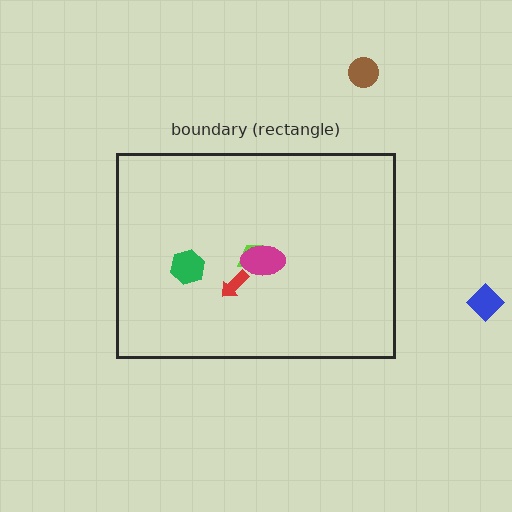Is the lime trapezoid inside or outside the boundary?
Inside.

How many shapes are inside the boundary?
4 inside, 2 outside.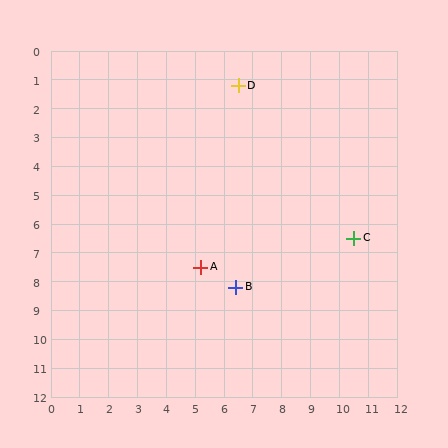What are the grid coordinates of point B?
Point B is at approximately (6.4, 8.2).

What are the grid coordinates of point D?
Point D is at approximately (6.5, 1.2).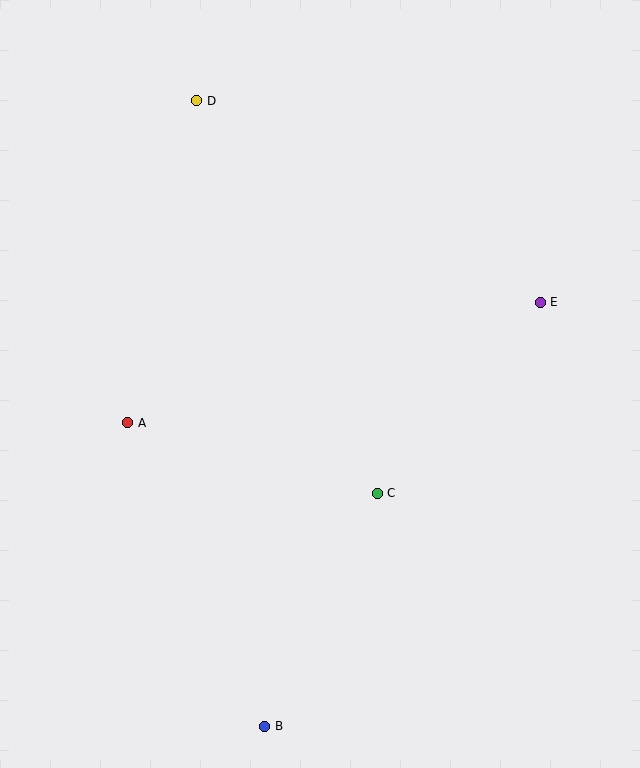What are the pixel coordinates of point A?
Point A is at (128, 423).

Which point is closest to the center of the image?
Point C at (377, 493) is closest to the center.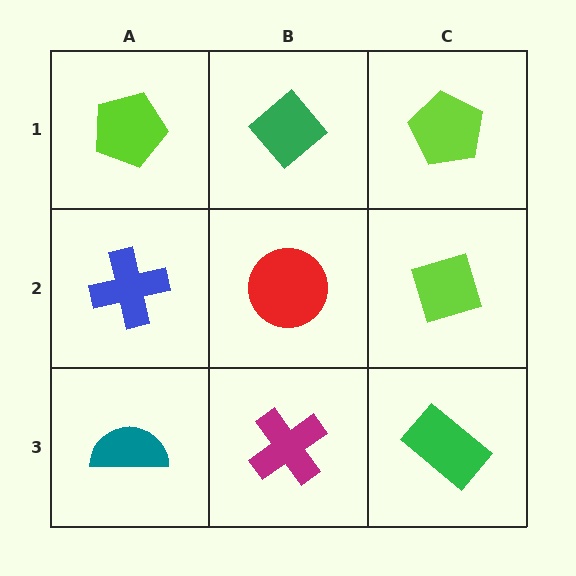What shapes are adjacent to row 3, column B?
A red circle (row 2, column B), a teal semicircle (row 3, column A), a green rectangle (row 3, column C).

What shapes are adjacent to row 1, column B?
A red circle (row 2, column B), a lime pentagon (row 1, column A), a lime pentagon (row 1, column C).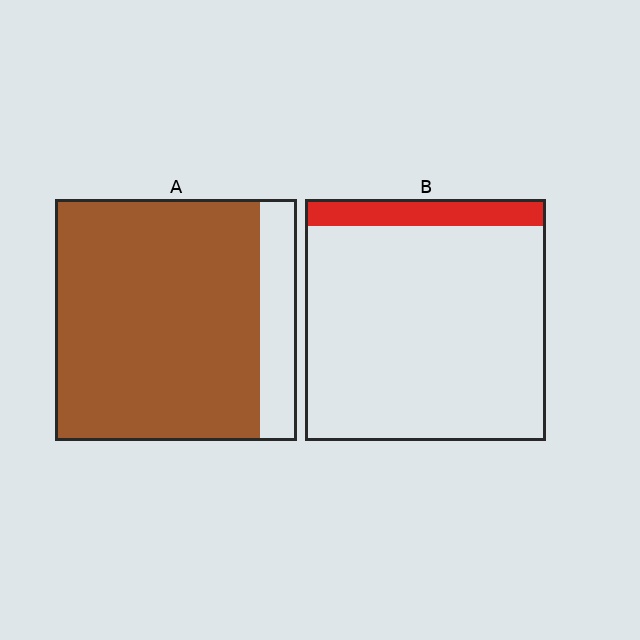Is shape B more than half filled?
No.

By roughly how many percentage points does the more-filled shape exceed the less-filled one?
By roughly 75 percentage points (A over B).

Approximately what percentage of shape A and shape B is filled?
A is approximately 85% and B is approximately 10%.